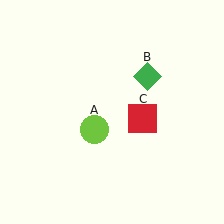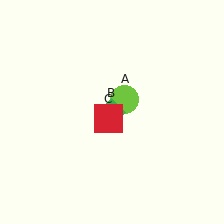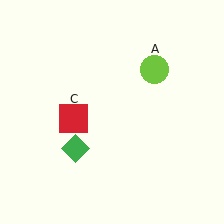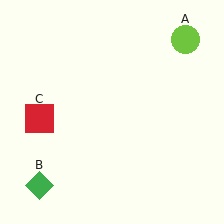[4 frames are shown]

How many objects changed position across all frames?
3 objects changed position: lime circle (object A), green diamond (object B), red square (object C).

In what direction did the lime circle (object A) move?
The lime circle (object A) moved up and to the right.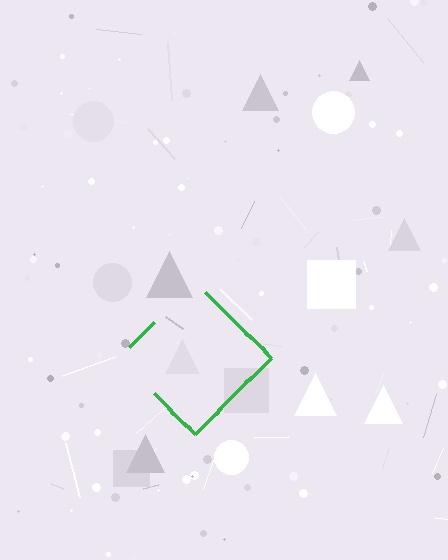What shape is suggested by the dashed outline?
The dashed outline suggests a diamond.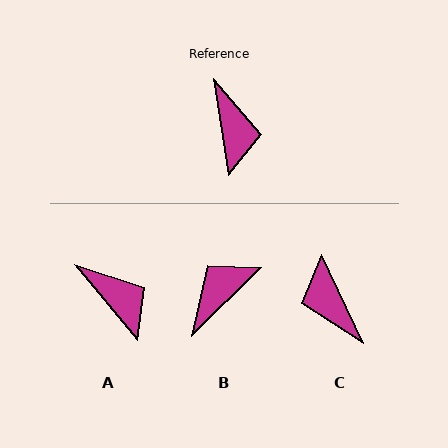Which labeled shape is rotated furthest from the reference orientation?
C, about 164 degrees away.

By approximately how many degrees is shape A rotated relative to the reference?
Approximately 31 degrees counter-clockwise.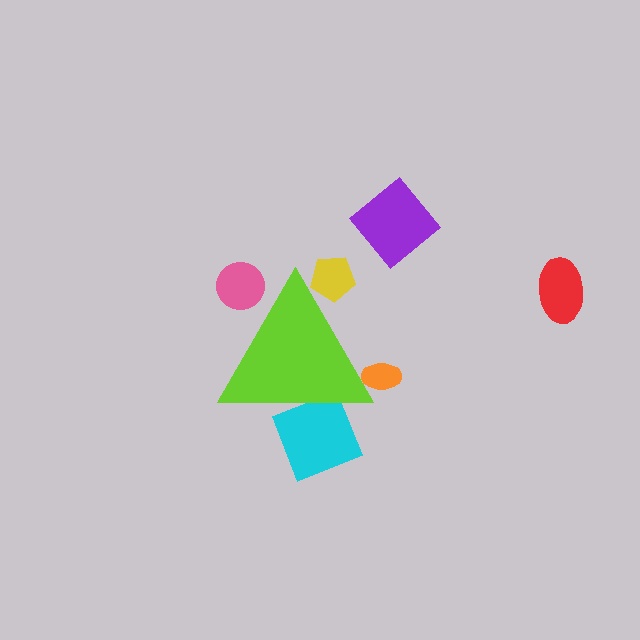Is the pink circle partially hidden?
Yes, the pink circle is partially hidden behind the lime triangle.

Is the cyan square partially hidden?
Yes, the cyan square is partially hidden behind the lime triangle.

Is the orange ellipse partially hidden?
Yes, the orange ellipse is partially hidden behind the lime triangle.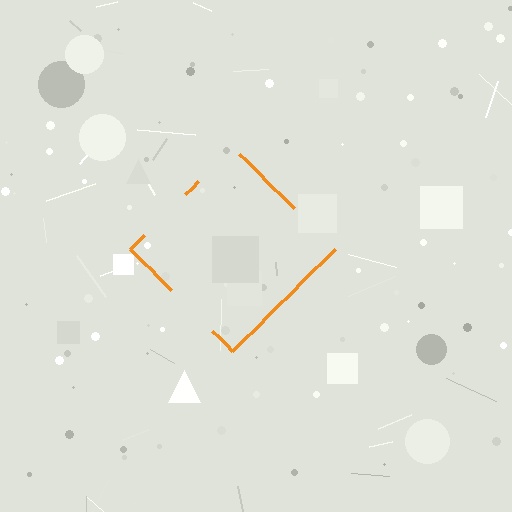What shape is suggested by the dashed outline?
The dashed outline suggests a diamond.